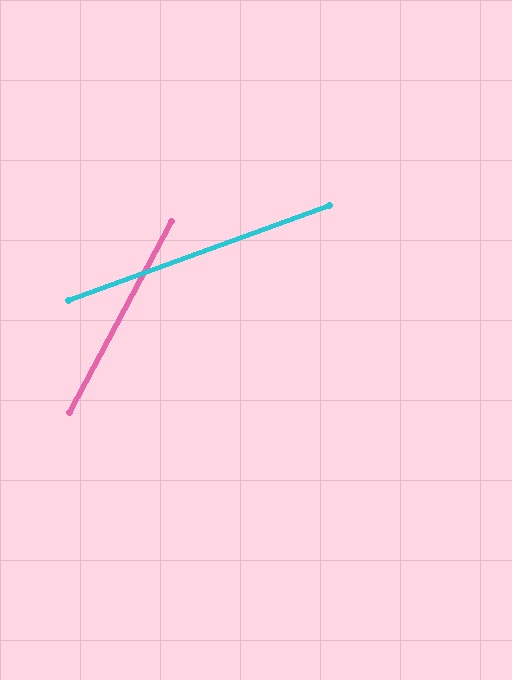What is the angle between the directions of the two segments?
Approximately 42 degrees.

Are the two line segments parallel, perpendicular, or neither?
Neither parallel nor perpendicular — they differ by about 42°.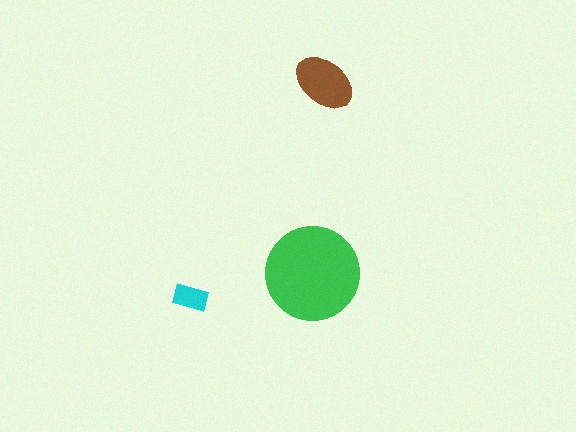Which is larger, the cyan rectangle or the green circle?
The green circle.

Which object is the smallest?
The cyan rectangle.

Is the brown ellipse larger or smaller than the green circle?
Smaller.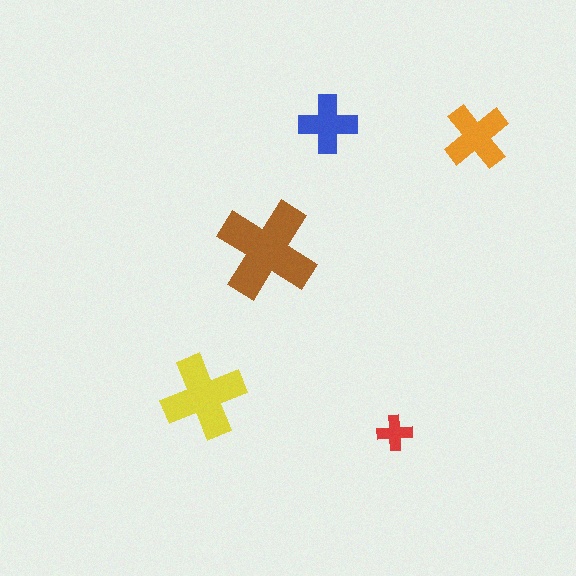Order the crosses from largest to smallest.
the brown one, the yellow one, the orange one, the blue one, the red one.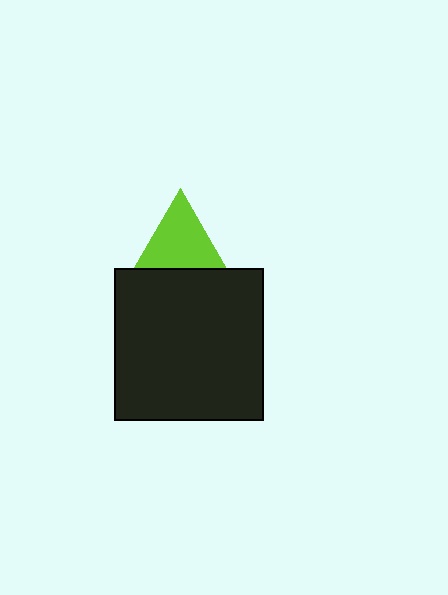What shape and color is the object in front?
The object in front is a black rectangle.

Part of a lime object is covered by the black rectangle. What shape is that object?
It is a triangle.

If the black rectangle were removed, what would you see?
You would see the complete lime triangle.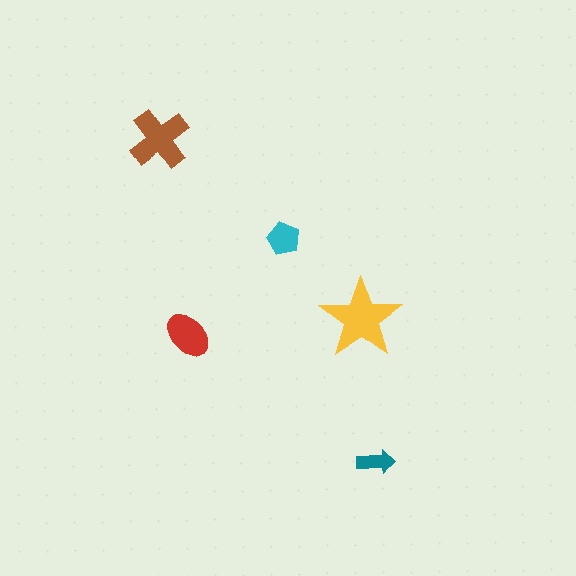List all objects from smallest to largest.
The teal arrow, the cyan pentagon, the red ellipse, the brown cross, the yellow star.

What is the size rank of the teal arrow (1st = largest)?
5th.